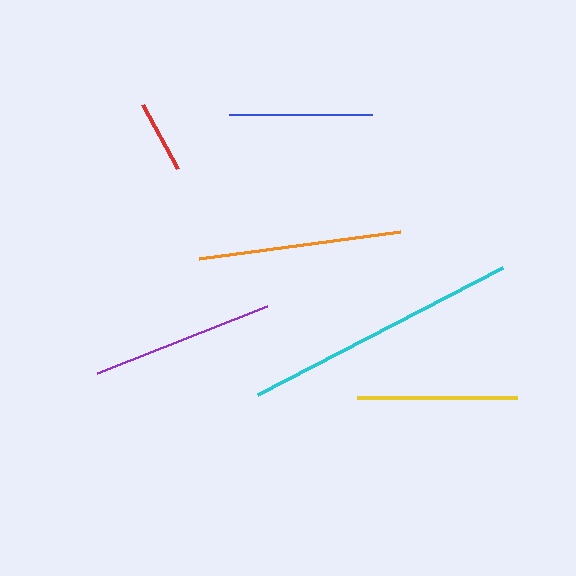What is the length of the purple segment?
The purple segment is approximately 183 pixels long.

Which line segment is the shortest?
The red line is the shortest at approximately 74 pixels.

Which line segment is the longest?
The cyan line is the longest at approximately 276 pixels.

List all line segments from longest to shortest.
From longest to shortest: cyan, orange, purple, yellow, blue, red.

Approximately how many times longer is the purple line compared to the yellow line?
The purple line is approximately 1.1 times the length of the yellow line.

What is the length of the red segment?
The red segment is approximately 74 pixels long.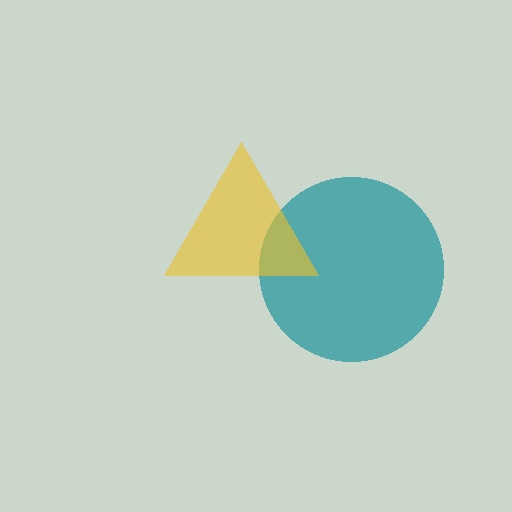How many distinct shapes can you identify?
There are 2 distinct shapes: a teal circle, a yellow triangle.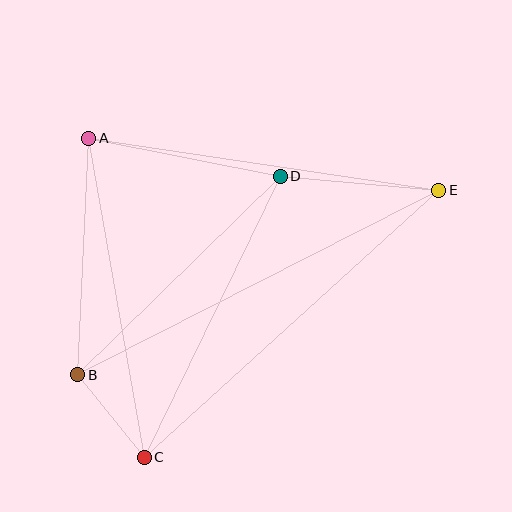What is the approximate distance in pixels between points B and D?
The distance between B and D is approximately 283 pixels.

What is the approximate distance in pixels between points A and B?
The distance between A and B is approximately 237 pixels.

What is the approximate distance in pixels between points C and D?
The distance between C and D is approximately 312 pixels.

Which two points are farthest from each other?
Points B and E are farthest from each other.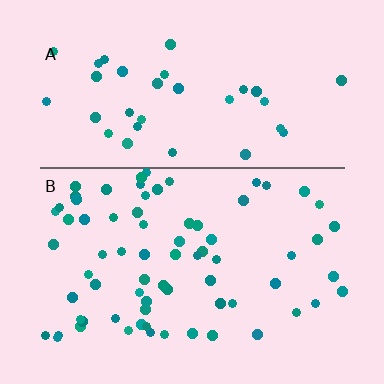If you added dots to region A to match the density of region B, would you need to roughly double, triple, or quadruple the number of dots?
Approximately double.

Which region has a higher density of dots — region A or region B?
B (the bottom).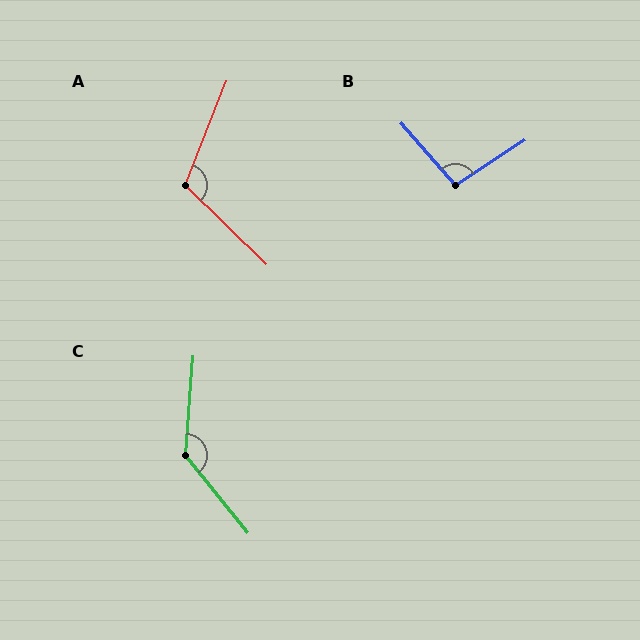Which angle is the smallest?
B, at approximately 98 degrees.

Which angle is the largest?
C, at approximately 137 degrees.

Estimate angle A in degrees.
Approximately 112 degrees.